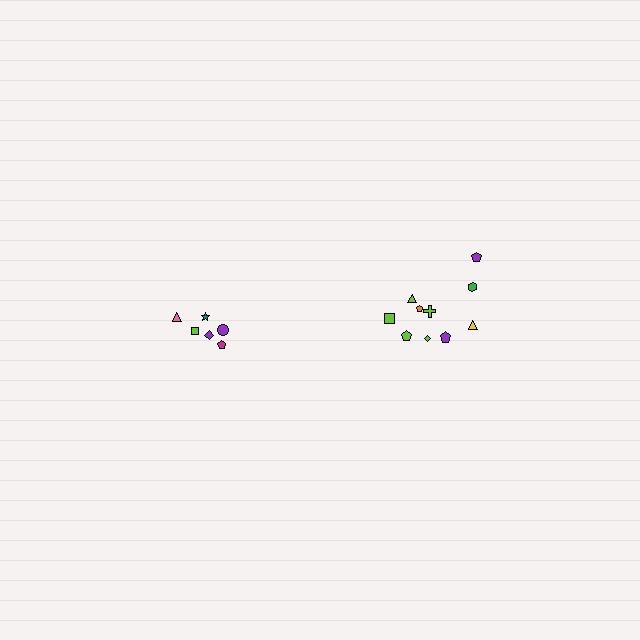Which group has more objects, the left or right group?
The right group.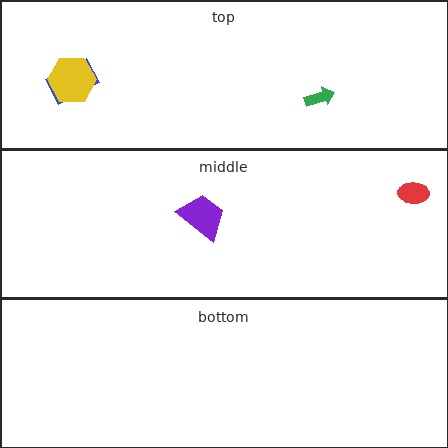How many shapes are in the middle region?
2.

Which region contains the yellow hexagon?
The top region.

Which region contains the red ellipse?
The middle region.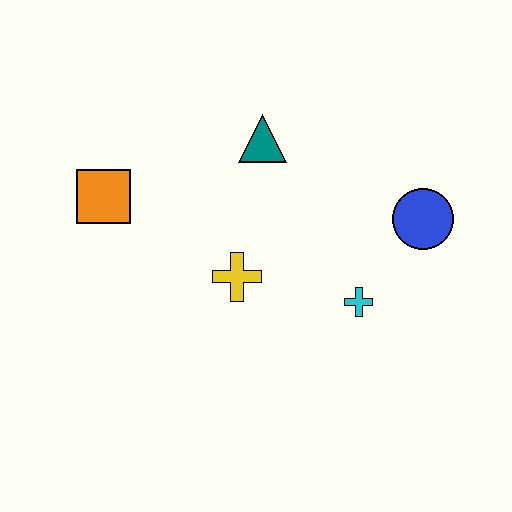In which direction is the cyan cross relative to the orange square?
The cyan cross is to the right of the orange square.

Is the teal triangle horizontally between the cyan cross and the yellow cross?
Yes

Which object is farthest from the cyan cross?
The orange square is farthest from the cyan cross.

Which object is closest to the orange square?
The yellow cross is closest to the orange square.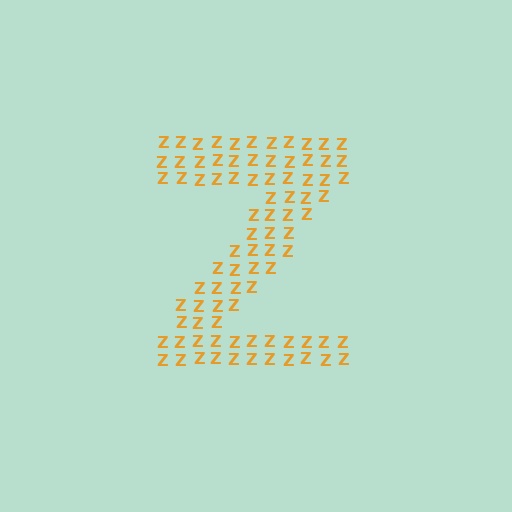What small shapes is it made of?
It is made of small letter Z's.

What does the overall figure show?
The overall figure shows the letter Z.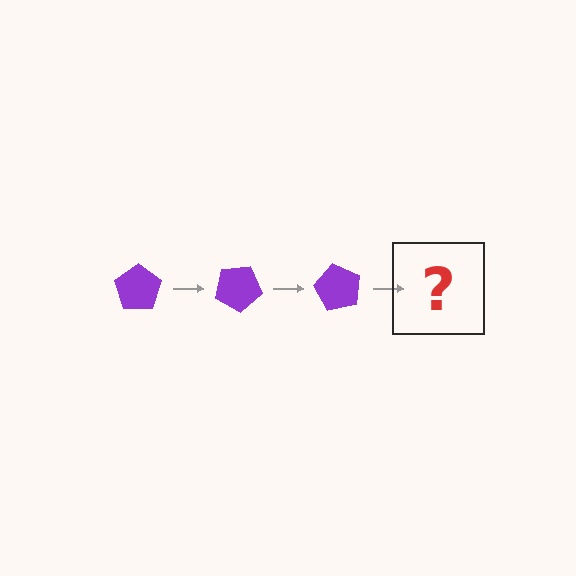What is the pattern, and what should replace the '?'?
The pattern is that the pentagon rotates 30 degrees each step. The '?' should be a purple pentagon rotated 90 degrees.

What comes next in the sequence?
The next element should be a purple pentagon rotated 90 degrees.